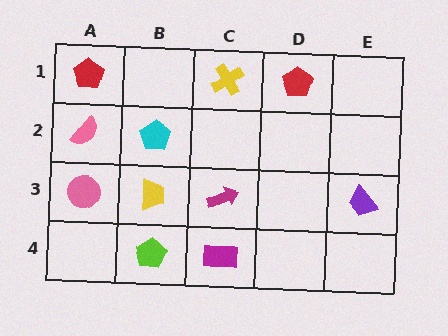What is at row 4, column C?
A magenta rectangle.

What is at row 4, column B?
A lime pentagon.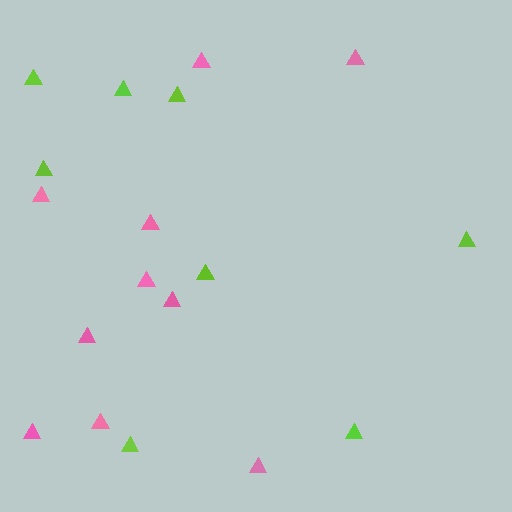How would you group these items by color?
There are 2 groups: one group of lime triangles (8) and one group of pink triangles (10).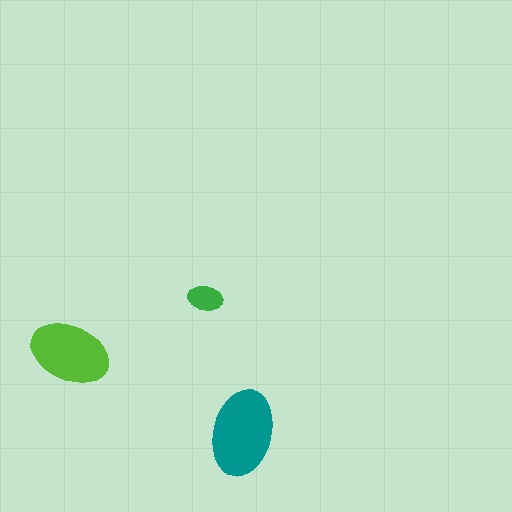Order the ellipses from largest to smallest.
the teal one, the lime one, the green one.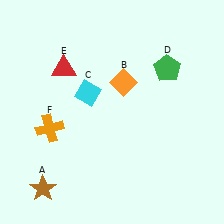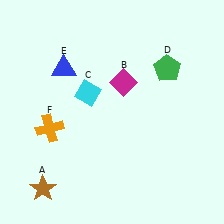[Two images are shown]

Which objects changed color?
B changed from orange to magenta. E changed from red to blue.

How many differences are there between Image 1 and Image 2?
There are 2 differences between the two images.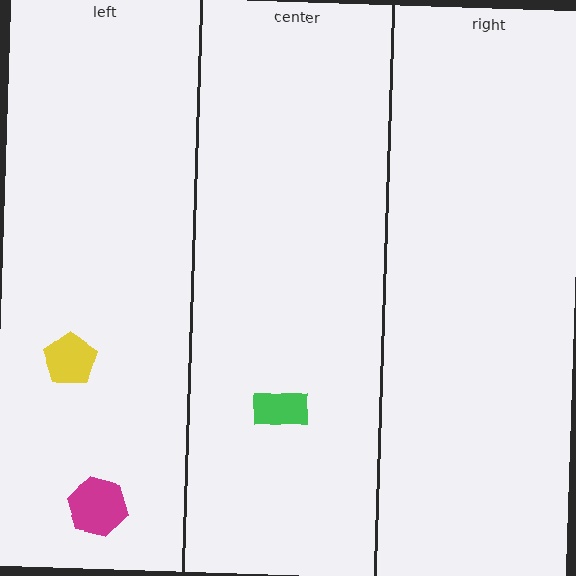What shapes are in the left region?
The magenta hexagon, the yellow pentagon.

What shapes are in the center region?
The green rectangle.